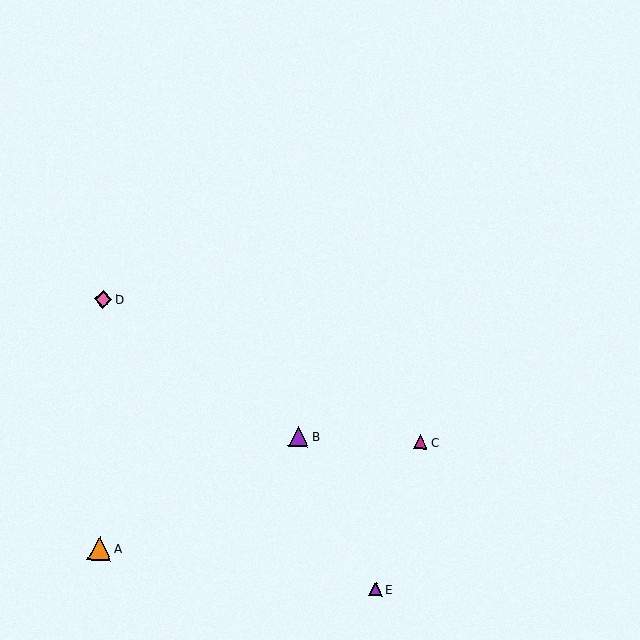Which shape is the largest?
The orange triangle (labeled A) is the largest.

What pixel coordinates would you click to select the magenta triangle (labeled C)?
Click at (421, 442) to select the magenta triangle C.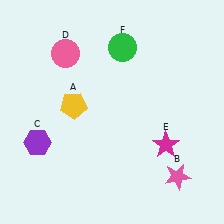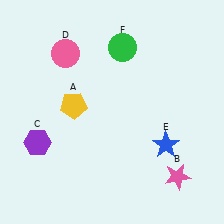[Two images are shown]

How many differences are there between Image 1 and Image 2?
There is 1 difference between the two images.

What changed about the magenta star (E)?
In Image 1, E is magenta. In Image 2, it changed to blue.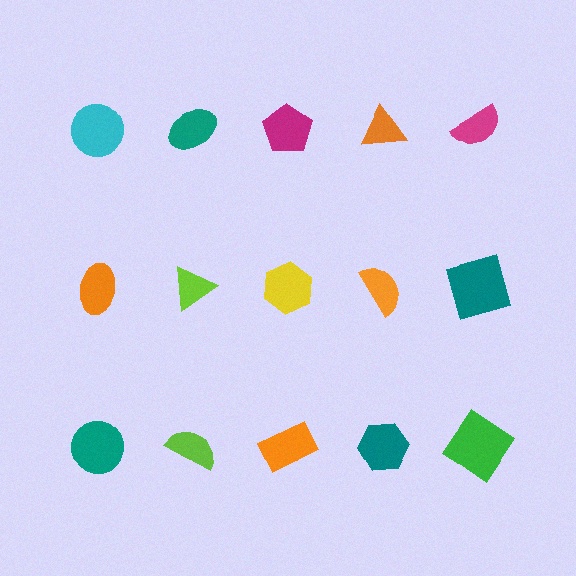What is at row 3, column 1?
A teal circle.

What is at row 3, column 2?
A lime semicircle.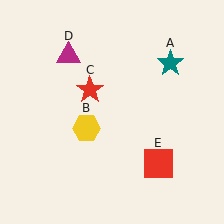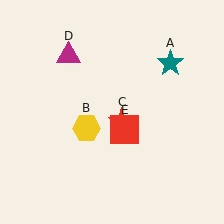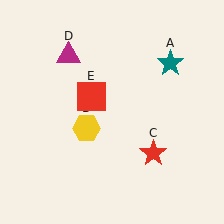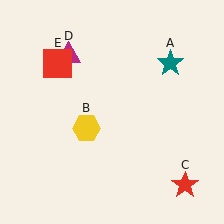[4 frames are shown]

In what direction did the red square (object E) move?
The red square (object E) moved up and to the left.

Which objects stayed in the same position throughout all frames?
Teal star (object A) and yellow hexagon (object B) and magenta triangle (object D) remained stationary.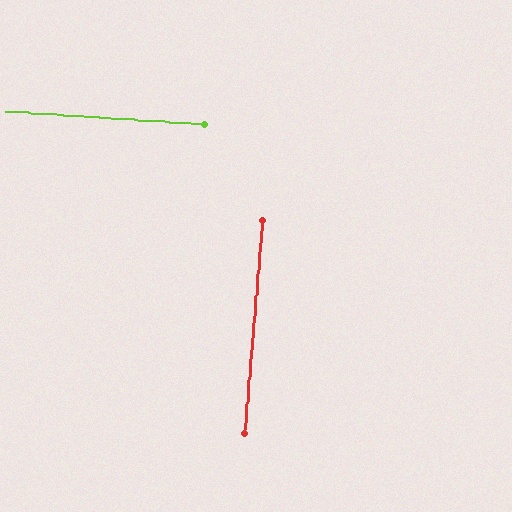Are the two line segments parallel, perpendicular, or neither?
Perpendicular — they meet at approximately 89°.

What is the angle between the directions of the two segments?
Approximately 89 degrees.